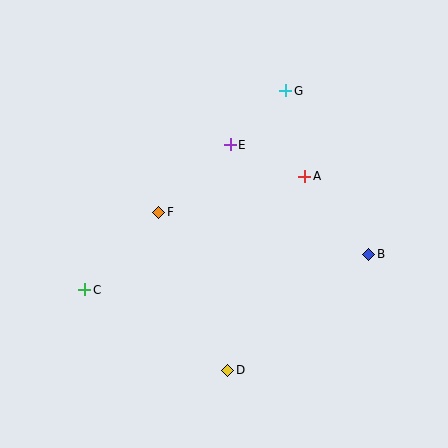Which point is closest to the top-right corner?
Point G is closest to the top-right corner.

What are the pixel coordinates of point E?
Point E is at (230, 145).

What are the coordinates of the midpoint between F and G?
The midpoint between F and G is at (222, 151).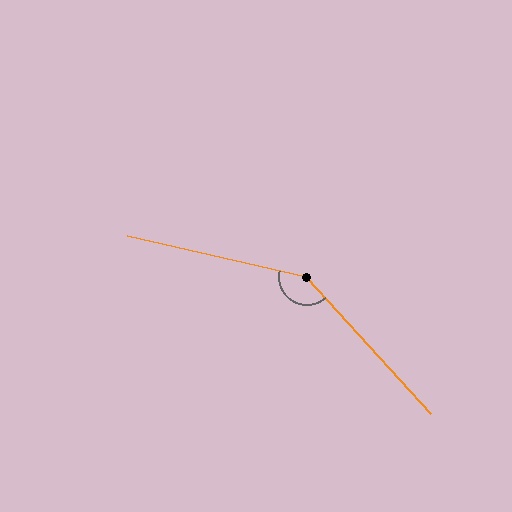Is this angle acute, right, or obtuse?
It is obtuse.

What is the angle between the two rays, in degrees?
Approximately 145 degrees.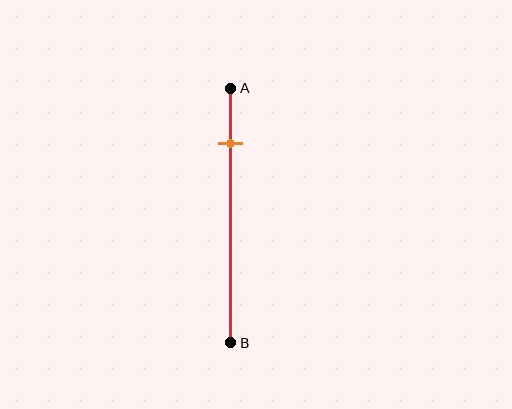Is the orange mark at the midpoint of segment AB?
No, the mark is at about 20% from A, not at the 50% midpoint.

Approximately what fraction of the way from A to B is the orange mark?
The orange mark is approximately 20% of the way from A to B.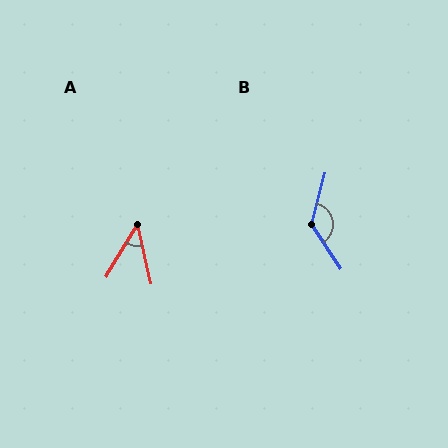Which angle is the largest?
B, at approximately 132 degrees.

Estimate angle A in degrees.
Approximately 44 degrees.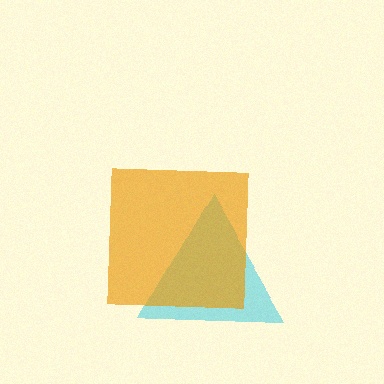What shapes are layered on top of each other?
The layered shapes are: a cyan triangle, an orange square.